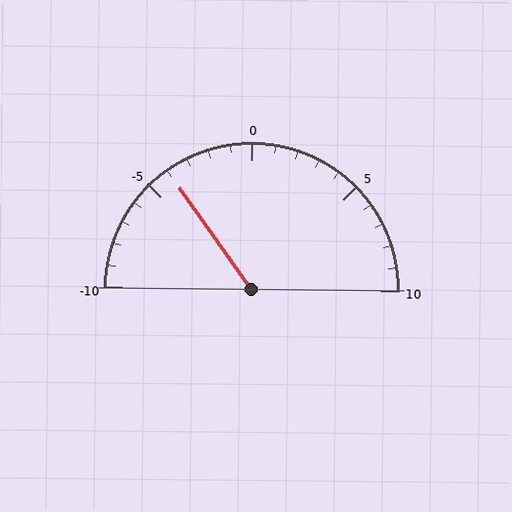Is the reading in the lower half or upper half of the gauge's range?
The reading is in the lower half of the range (-10 to 10).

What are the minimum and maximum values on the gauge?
The gauge ranges from -10 to 10.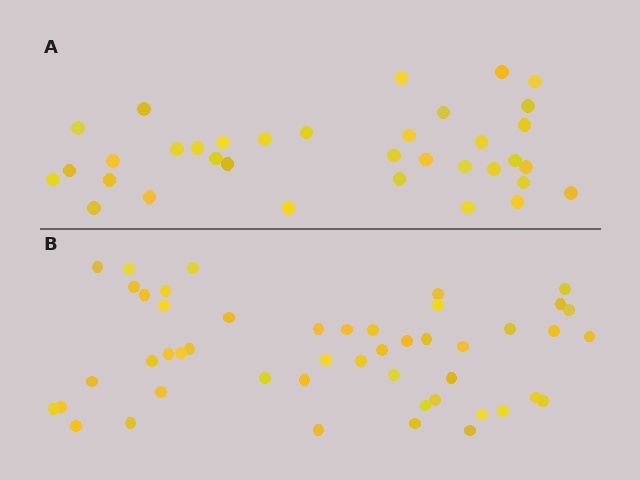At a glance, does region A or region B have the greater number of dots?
Region B (the bottom region) has more dots.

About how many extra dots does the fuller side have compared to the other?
Region B has approximately 15 more dots than region A.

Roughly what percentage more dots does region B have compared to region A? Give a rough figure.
About 35% more.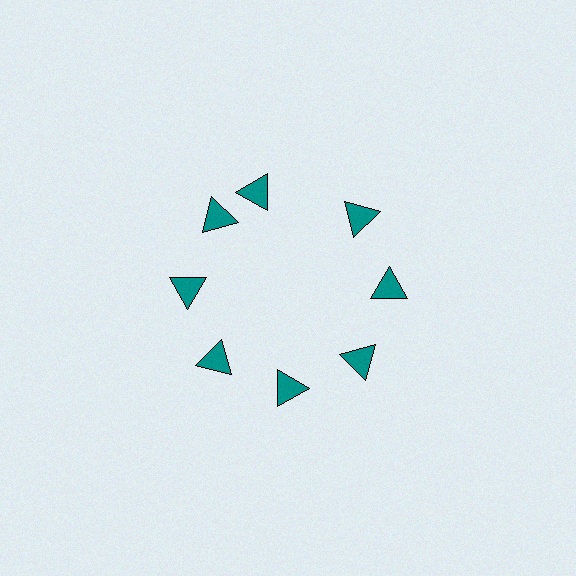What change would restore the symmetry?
The symmetry would be restored by rotating it back into even spacing with its neighbors so that all 8 triangles sit at equal angles and equal distance from the center.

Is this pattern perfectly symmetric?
No. The 8 teal triangles are arranged in a ring, but one element near the 12 o'clock position is rotated out of alignment along the ring, breaking the 8-fold rotational symmetry.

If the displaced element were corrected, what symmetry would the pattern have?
It would have 8-fold rotational symmetry — the pattern would map onto itself every 45 degrees.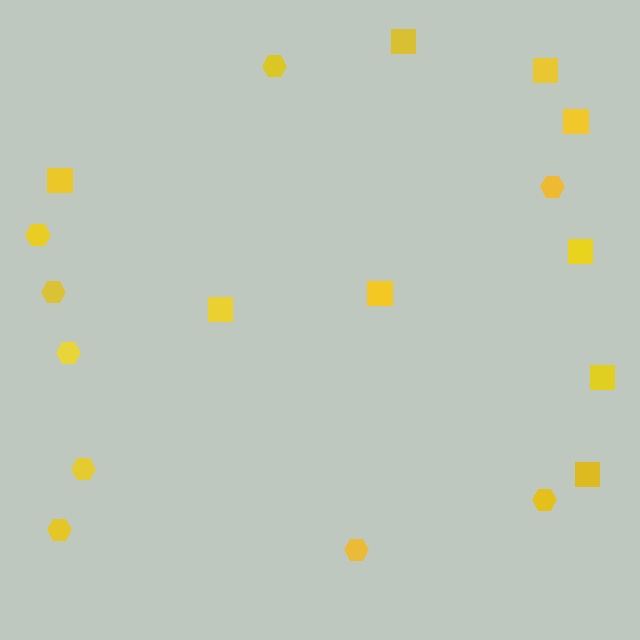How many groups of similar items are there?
There are 2 groups: one group of hexagons (9) and one group of squares (9).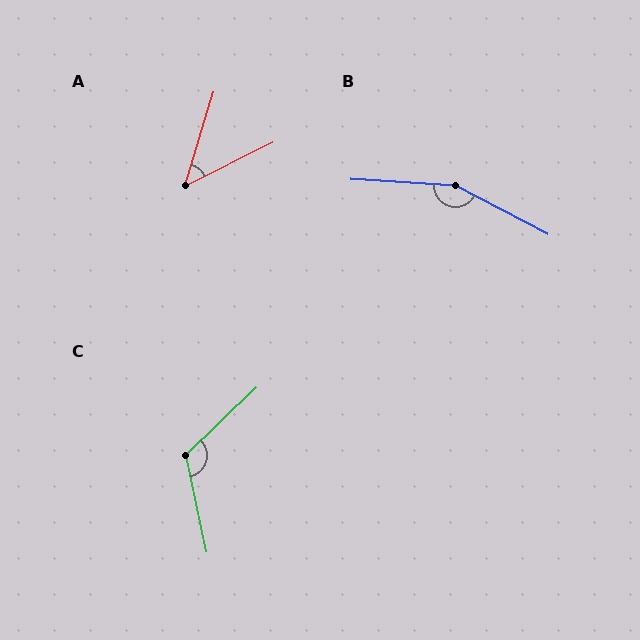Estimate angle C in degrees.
Approximately 122 degrees.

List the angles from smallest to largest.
A (47°), C (122°), B (156°).